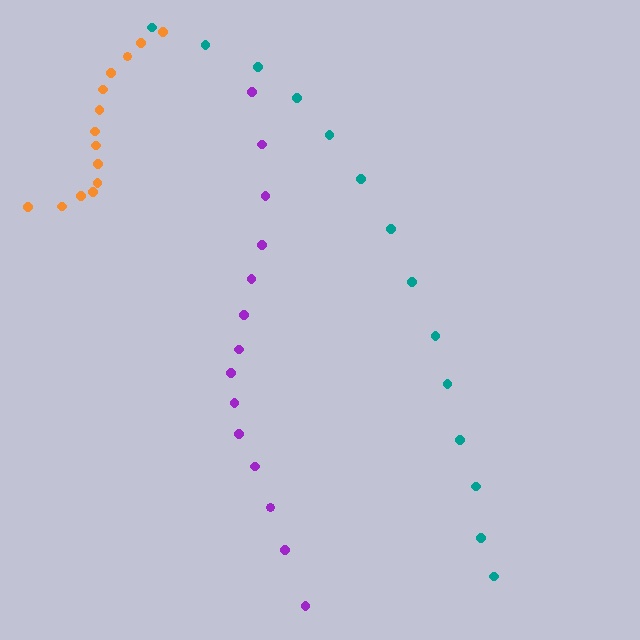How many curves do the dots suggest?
There are 3 distinct paths.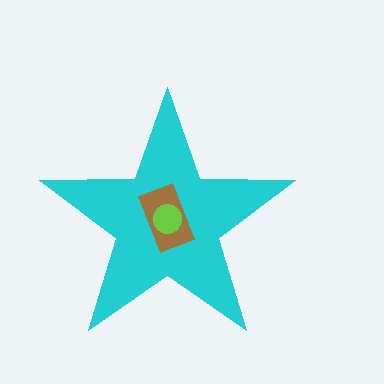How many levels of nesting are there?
3.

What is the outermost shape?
The cyan star.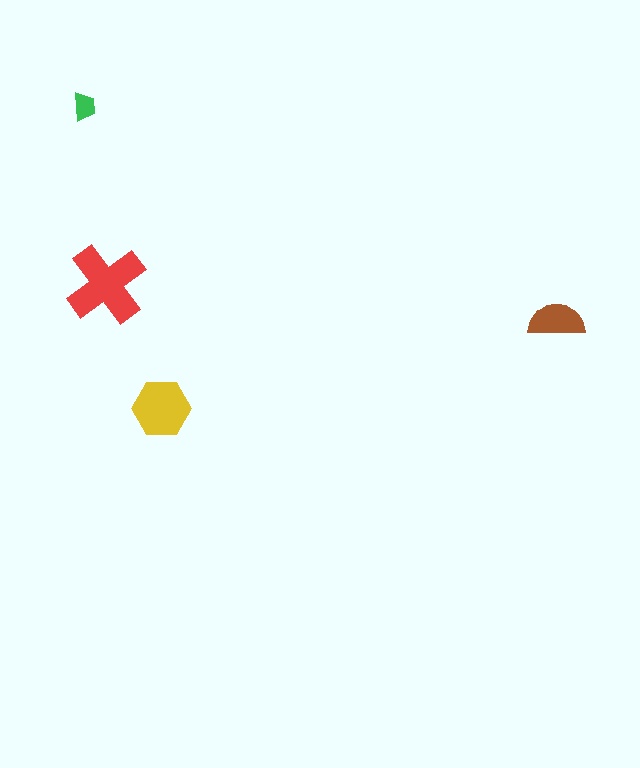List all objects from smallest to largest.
The green trapezoid, the brown semicircle, the yellow hexagon, the red cross.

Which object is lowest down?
The yellow hexagon is bottommost.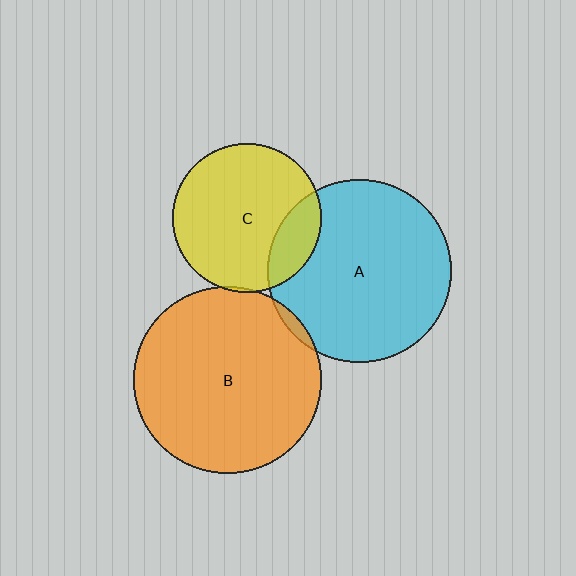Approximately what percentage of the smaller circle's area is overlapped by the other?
Approximately 5%.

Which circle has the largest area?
Circle B (orange).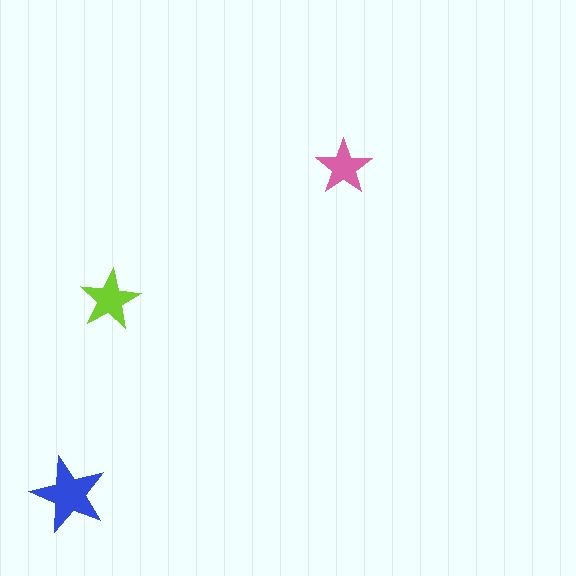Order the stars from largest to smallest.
the blue one, the lime one, the pink one.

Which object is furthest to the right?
The pink star is rightmost.